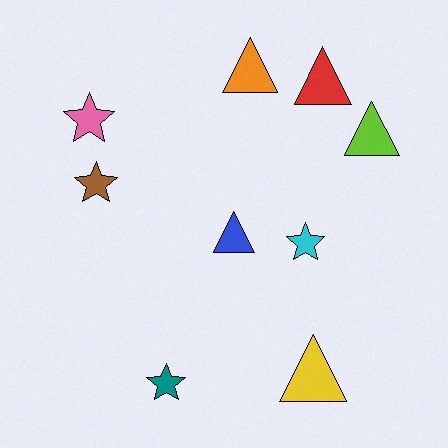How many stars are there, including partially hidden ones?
There are 4 stars.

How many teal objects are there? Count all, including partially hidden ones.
There is 1 teal object.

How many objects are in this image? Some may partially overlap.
There are 9 objects.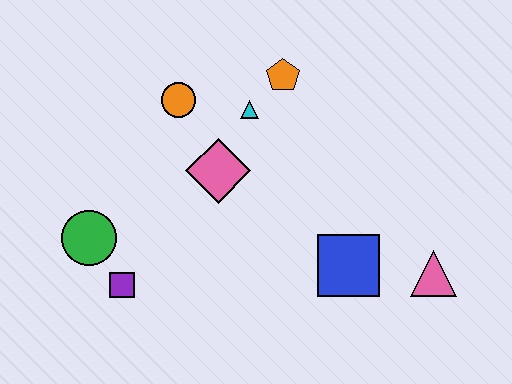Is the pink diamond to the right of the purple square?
Yes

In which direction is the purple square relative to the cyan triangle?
The purple square is below the cyan triangle.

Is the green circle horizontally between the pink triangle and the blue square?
No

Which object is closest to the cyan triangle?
The orange pentagon is closest to the cyan triangle.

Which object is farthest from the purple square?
The pink triangle is farthest from the purple square.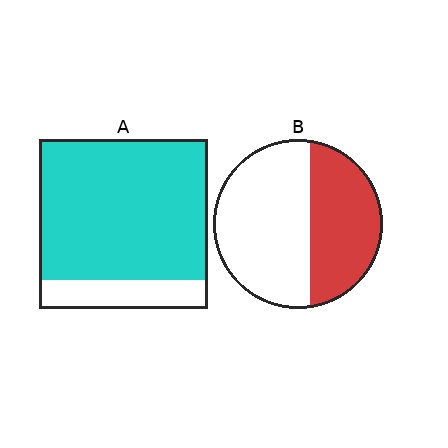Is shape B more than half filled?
No.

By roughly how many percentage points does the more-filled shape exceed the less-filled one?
By roughly 40 percentage points (A over B).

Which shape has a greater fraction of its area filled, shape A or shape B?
Shape A.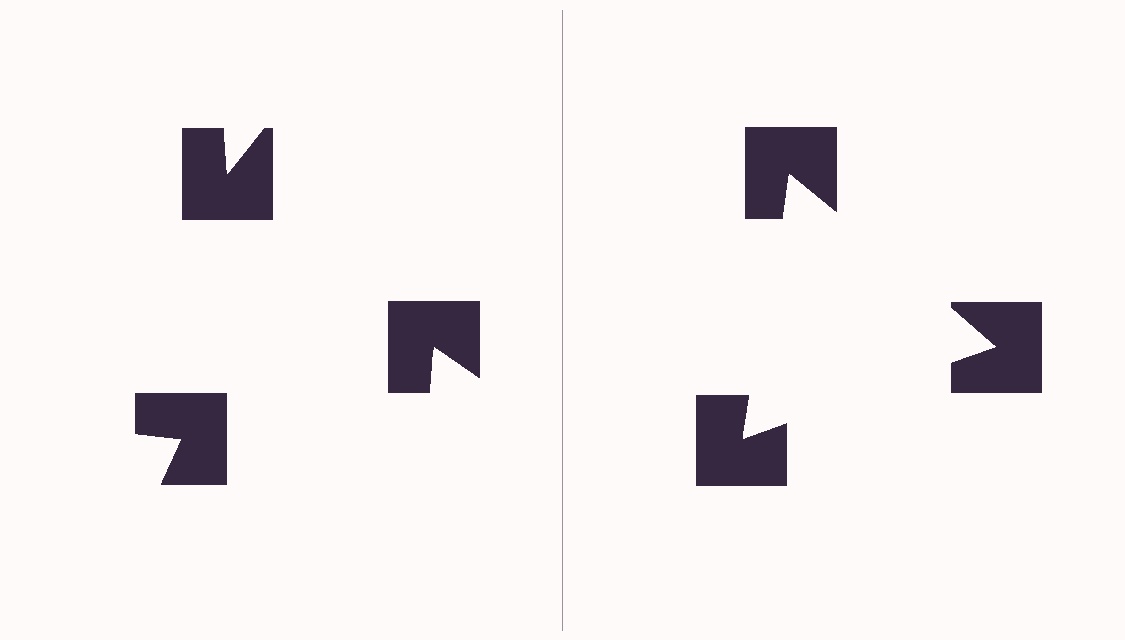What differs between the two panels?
The notched squares are positioned identically on both sides; only the wedge orientations differ. On the right they align to a triangle; on the left they are misaligned.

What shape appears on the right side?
An illusory triangle.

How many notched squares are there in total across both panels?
6 — 3 on each side.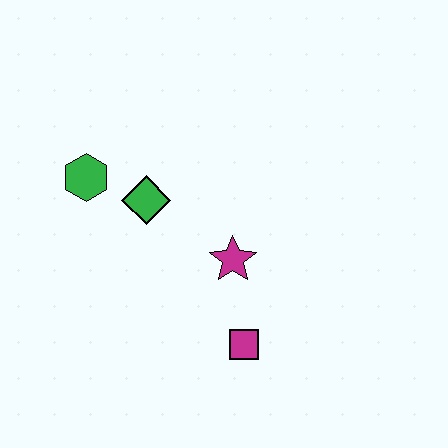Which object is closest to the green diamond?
The green hexagon is closest to the green diamond.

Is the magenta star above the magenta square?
Yes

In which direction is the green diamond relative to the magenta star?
The green diamond is to the left of the magenta star.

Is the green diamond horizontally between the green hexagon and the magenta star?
Yes